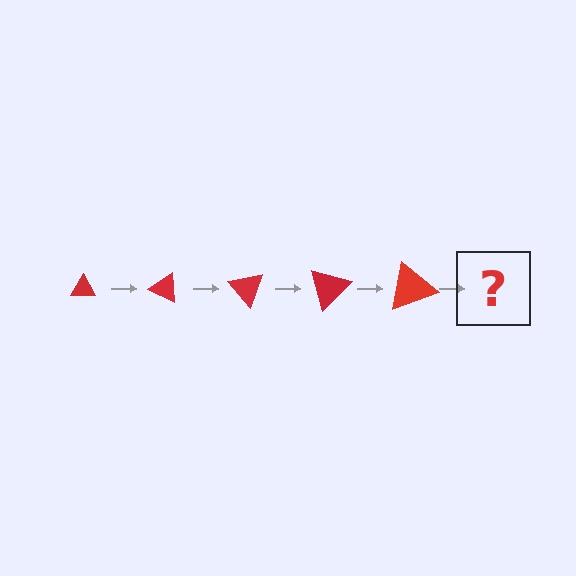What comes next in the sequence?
The next element should be a triangle, larger than the previous one and rotated 125 degrees from the start.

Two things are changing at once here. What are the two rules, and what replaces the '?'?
The two rules are that the triangle grows larger each step and it rotates 25 degrees each step. The '?' should be a triangle, larger than the previous one and rotated 125 degrees from the start.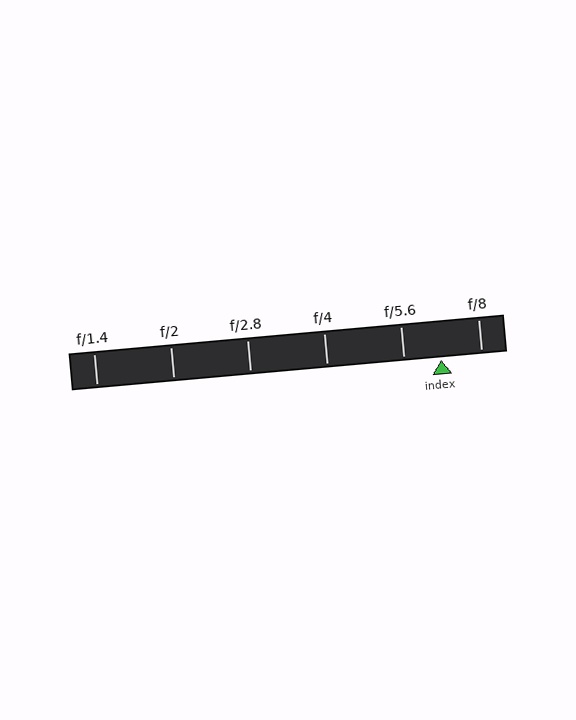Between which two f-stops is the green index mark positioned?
The index mark is between f/5.6 and f/8.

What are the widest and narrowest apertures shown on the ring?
The widest aperture shown is f/1.4 and the narrowest is f/8.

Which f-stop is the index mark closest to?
The index mark is closest to f/5.6.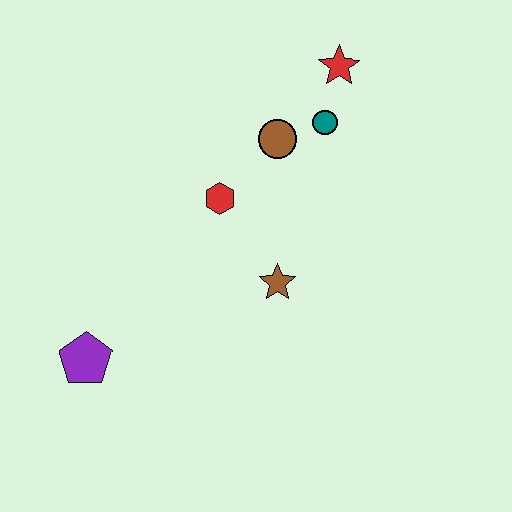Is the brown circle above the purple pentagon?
Yes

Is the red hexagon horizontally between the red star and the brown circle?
No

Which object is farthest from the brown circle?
The purple pentagon is farthest from the brown circle.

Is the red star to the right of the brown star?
Yes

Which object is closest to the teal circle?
The brown circle is closest to the teal circle.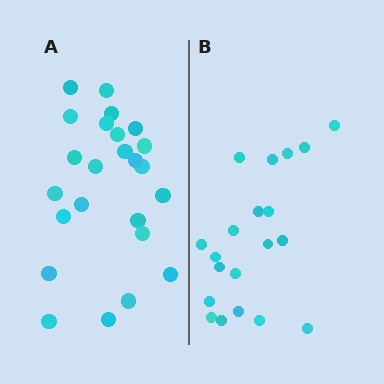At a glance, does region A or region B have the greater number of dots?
Region A (the left region) has more dots.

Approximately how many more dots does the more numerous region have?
Region A has about 4 more dots than region B.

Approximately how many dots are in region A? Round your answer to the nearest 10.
About 20 dots. (The exact count is 24, which rounds to 20.)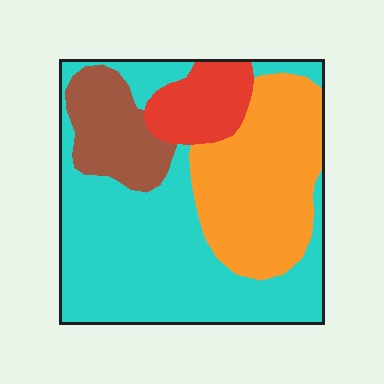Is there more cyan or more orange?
Cyan.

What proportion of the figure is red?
Red takes up about one tenth (1/10) of the figure.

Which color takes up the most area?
Cyan, at roughly 50%.